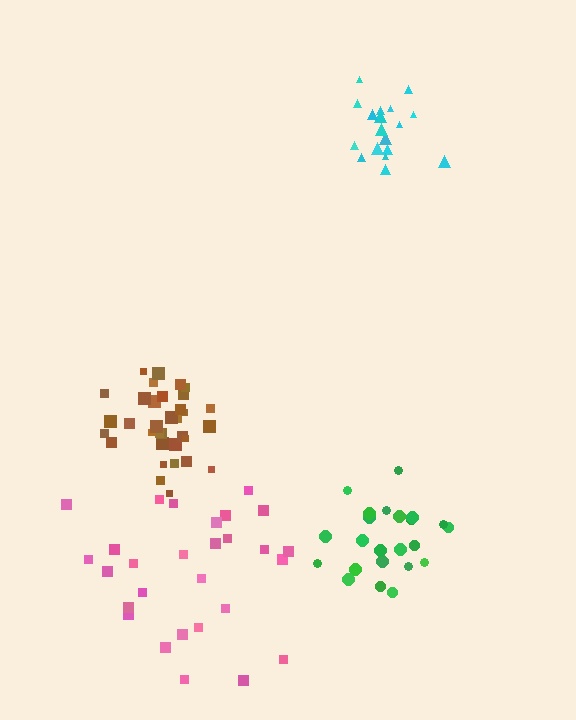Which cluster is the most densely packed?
Cyan.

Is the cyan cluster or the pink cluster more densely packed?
Cyan.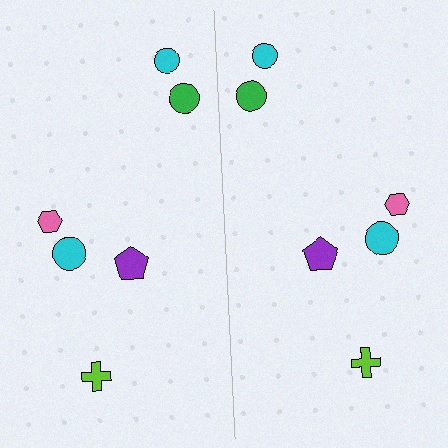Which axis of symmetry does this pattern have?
The pattern has a vertical axis of symmetry running through the center of the image.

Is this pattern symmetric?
Yes, this pattern has bilateral (reflection) symmetry.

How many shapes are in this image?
There are 12 shapes in this image.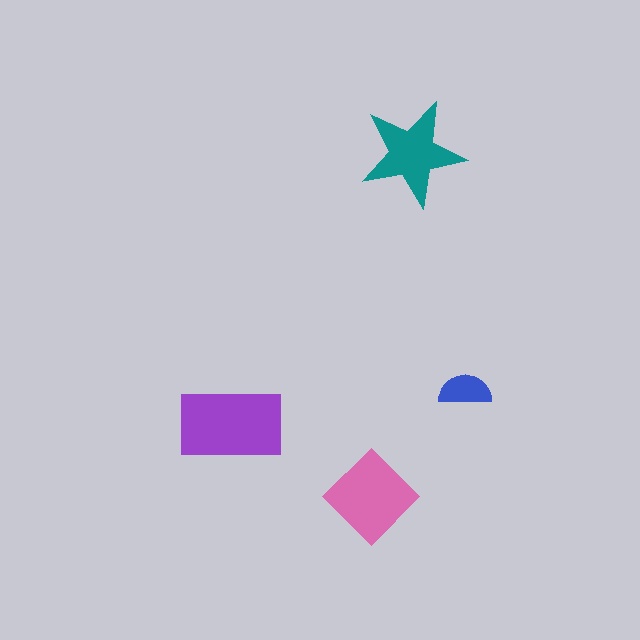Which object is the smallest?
The blue semicircle.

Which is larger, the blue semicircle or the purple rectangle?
The purple rectangle.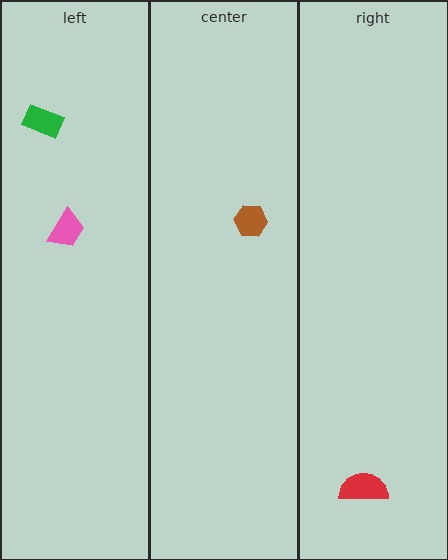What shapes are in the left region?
The green rectangle, the pink trapezoid.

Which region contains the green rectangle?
The left region.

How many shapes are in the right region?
1.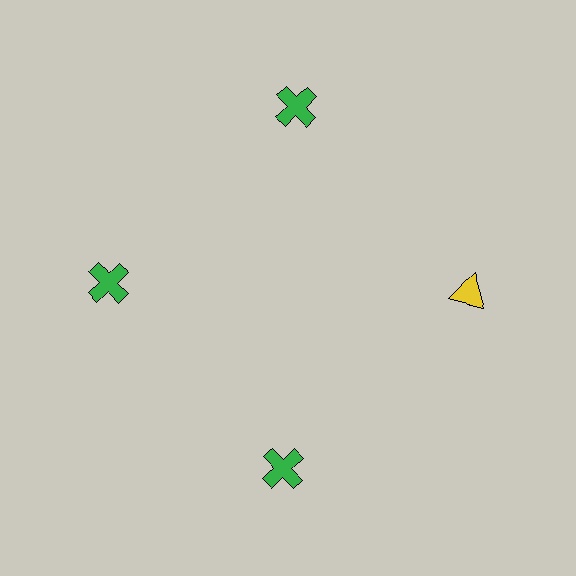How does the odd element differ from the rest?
It differs in both color (yellow instead of green) and shape (triangle instead of cross).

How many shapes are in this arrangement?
There are 4 shapes arranged in a ring pattern.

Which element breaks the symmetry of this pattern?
The yellow triangle at roughly the 3 o'clock position breaks the symmetry. All other shapes are green crosses.